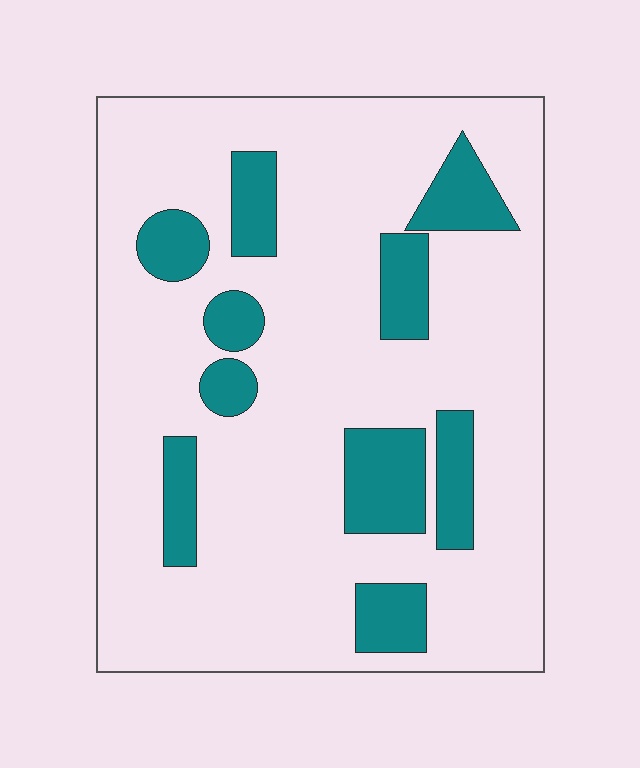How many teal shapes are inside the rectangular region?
10.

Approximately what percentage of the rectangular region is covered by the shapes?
Approximately 20%.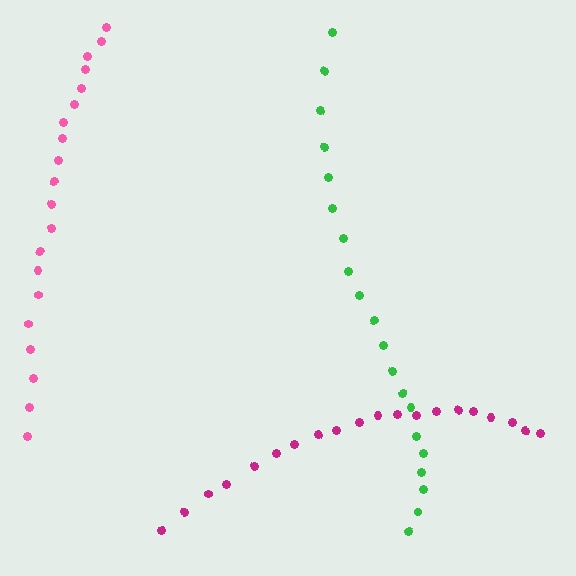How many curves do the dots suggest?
There are 3 distinct paths.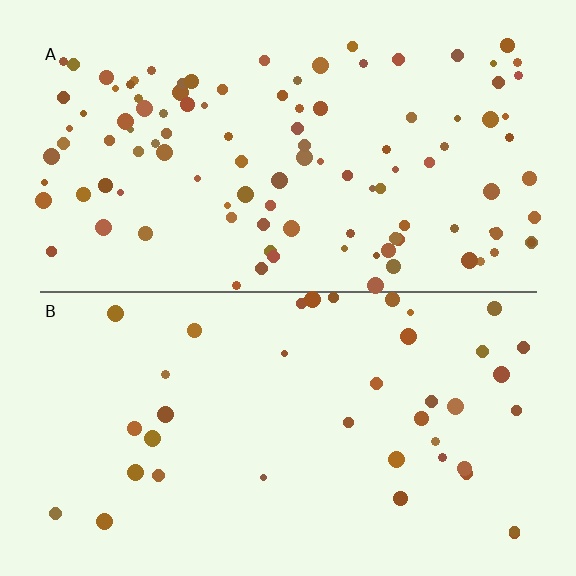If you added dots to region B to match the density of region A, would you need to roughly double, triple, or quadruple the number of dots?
Approximately triple.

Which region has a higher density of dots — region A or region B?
A (the top).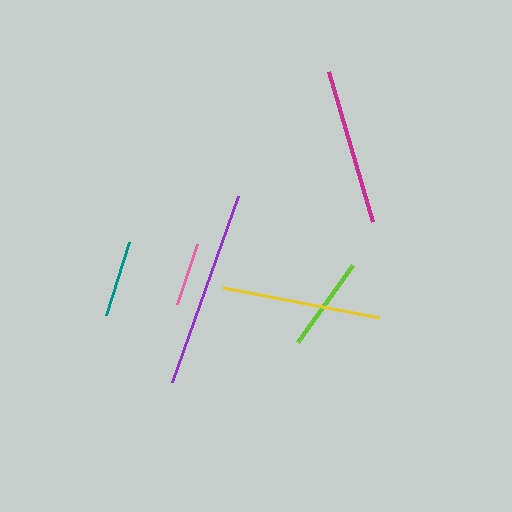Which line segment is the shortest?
The pink line is the shortest at approximately 63 pixels.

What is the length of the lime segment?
The lime segment is approximately 95 pixels long.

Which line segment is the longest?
The purple line is the longest at approximately 197 pixels.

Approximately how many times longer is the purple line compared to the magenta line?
The purple line is approximately 1.3 times the length of the magenta line.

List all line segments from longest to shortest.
From longest to shortest: purple, yellow, magenta, lime, teal, pink.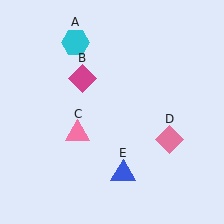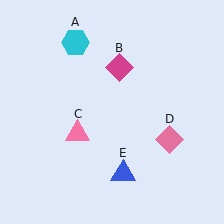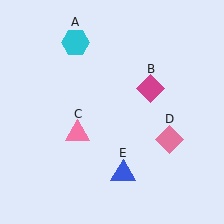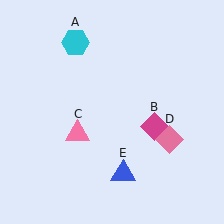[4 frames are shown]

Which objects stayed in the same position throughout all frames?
Cyan hexagon (object A) and pink triangle (object C) and pink diamond (object D) and blue triangle (object E) remained stationary.